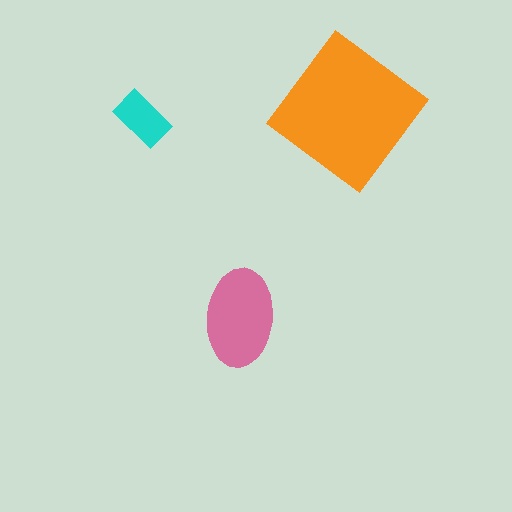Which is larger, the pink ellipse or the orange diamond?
The orange diamond.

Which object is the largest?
The orange diamond.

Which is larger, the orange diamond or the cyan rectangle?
The orange diamond.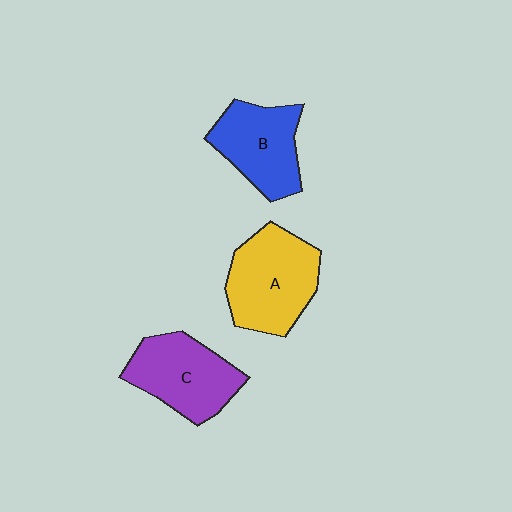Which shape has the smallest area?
Shape B (blue).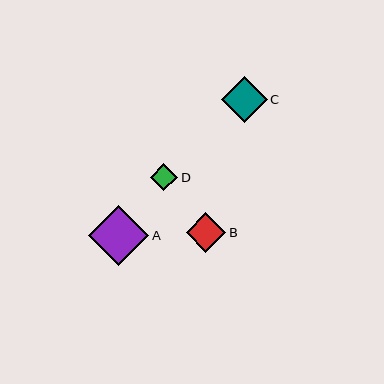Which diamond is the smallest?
Diamond D is the smallest with a size of approximately 27 pixels.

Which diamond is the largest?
Diamond A is the largest with a size of approximately 60 pixels.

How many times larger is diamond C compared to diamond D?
Diamond C is approximately 1.7 times the size of diamond D.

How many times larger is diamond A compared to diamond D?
Diamond A is approximately 2.2 times the size of diamond D.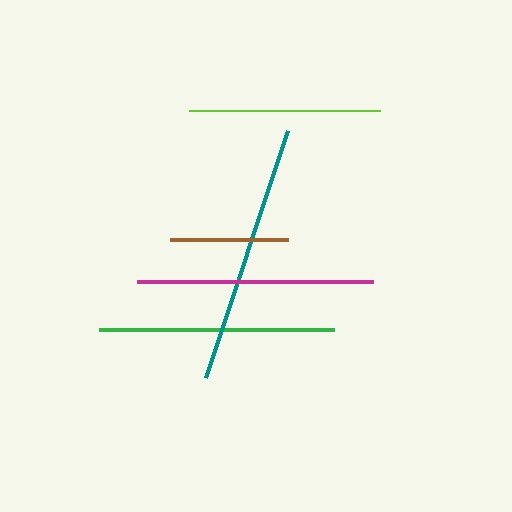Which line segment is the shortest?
The brown line is the shortest at approximately 118 pixels.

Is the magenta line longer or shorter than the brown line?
The magenta line is longer than the brown line.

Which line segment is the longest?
The teal line is the longest at approximately 261 pixels.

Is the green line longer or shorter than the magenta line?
The magenta line is longer than the green line.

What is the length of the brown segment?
The brown segment is approximately 118 pixels long.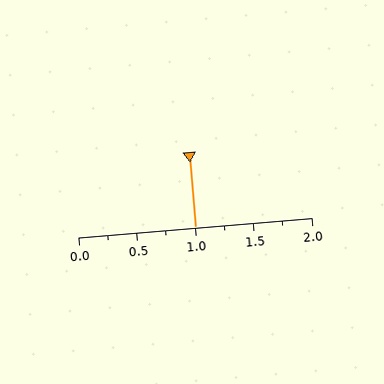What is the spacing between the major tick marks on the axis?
The major ticks are spaced 0.5 apart.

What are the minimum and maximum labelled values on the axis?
The axis runs from 0.0 to 2.0.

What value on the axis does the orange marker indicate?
The marker indicates approximately 1.